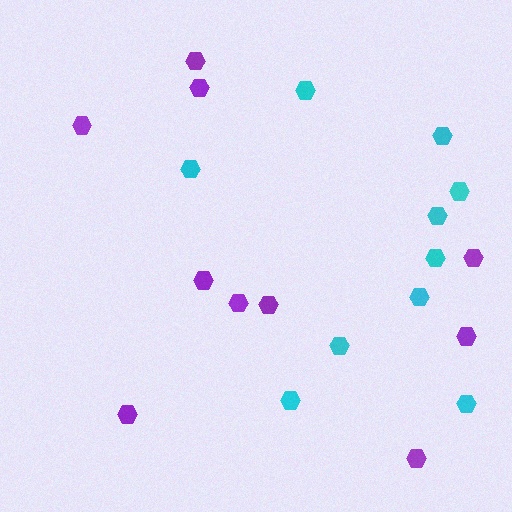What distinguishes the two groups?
There are 2 groups: one group of cyan hexagons (10) and one group of purple hexagons (10).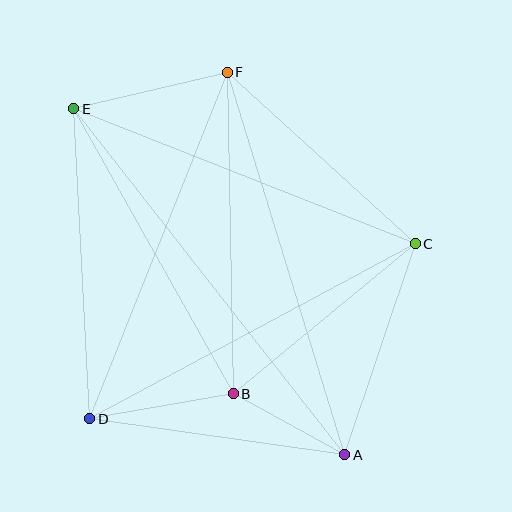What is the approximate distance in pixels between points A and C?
The distance between A and C is approximately 223 pixels.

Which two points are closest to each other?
Points A and B are closest to each other.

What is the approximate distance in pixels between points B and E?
The distance between B and E is approximately 327 pixels.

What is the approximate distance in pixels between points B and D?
The distance between B and D is approximately 145 pixels.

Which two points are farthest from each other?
Points A and E are farthest from each other.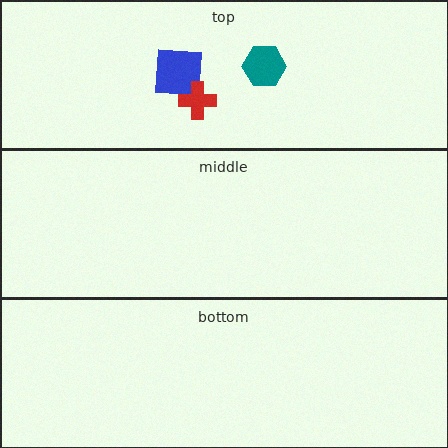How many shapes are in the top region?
3.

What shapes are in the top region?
The blue square, the teal hexagon, the red cross.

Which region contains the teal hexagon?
The top region.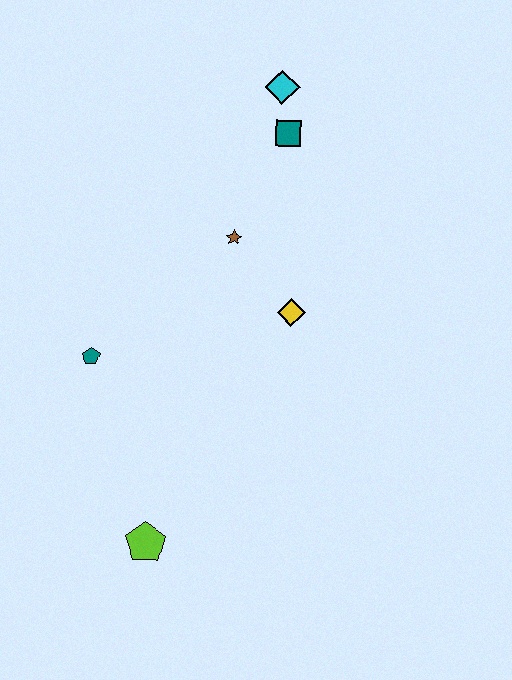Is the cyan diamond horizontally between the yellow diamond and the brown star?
Yes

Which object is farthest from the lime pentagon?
The cyan diamond is farthest from the lime pentagon.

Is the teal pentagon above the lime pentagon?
Yes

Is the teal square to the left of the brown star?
No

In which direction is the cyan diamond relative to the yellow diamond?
The cyan diamond is above the yellow diamond.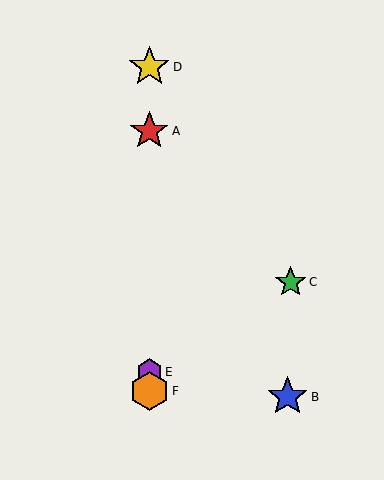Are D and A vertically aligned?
Yes, both are at x≈149.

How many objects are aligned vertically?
4 objects (A, D, E, F) are aligned vertically.